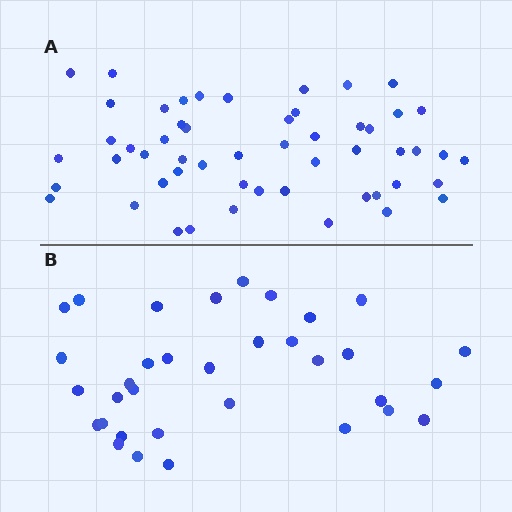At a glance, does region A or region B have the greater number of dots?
Region A (the top region) has more dots.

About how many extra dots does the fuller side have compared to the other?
Region A has approximately 20 more dots than region B.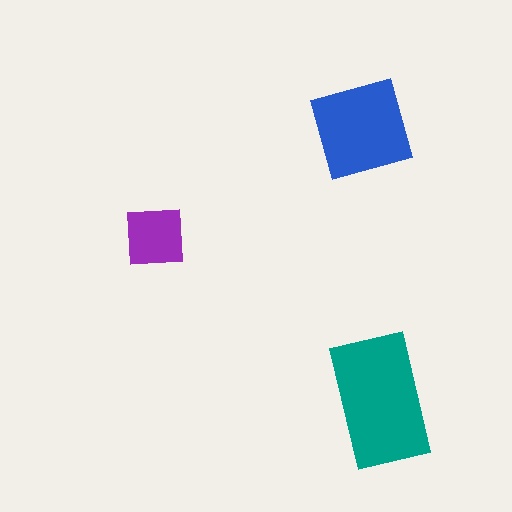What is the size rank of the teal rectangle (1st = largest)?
1st.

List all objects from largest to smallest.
The teal rectangle, the blue square, the purple square.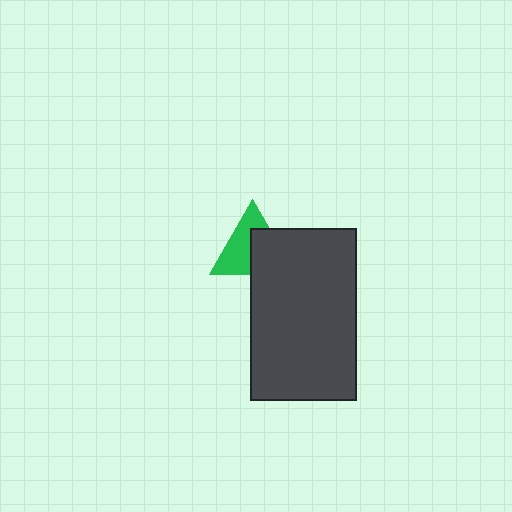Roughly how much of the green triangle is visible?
About half of it is visible (roughly 52%).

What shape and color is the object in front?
The object in front is a dark gray rectangle.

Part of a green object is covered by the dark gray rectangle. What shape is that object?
It is a triangle.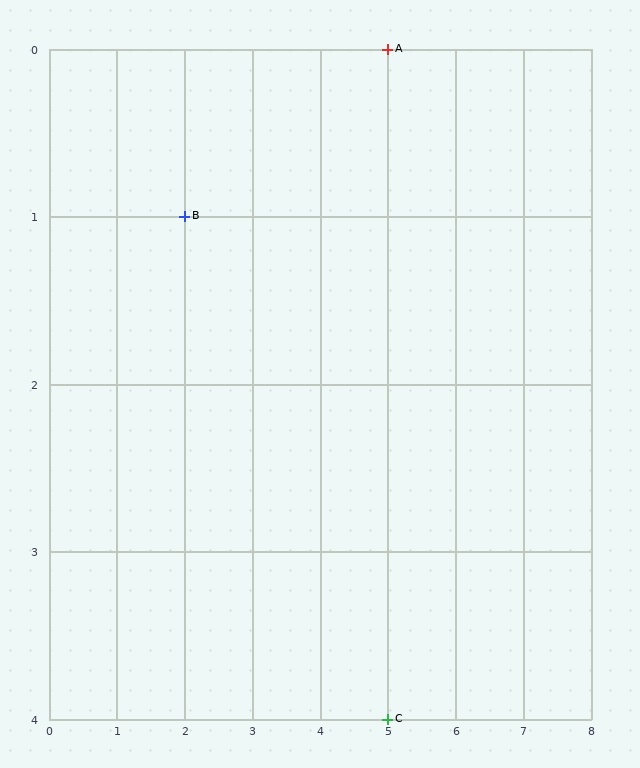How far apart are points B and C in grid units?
Points B and C are 3 columns and 3 rows apart (about 4.2 grid units diagonally).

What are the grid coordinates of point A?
Point A is at grid coordinates (5, 0).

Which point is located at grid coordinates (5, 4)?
Point C is at (5, 4).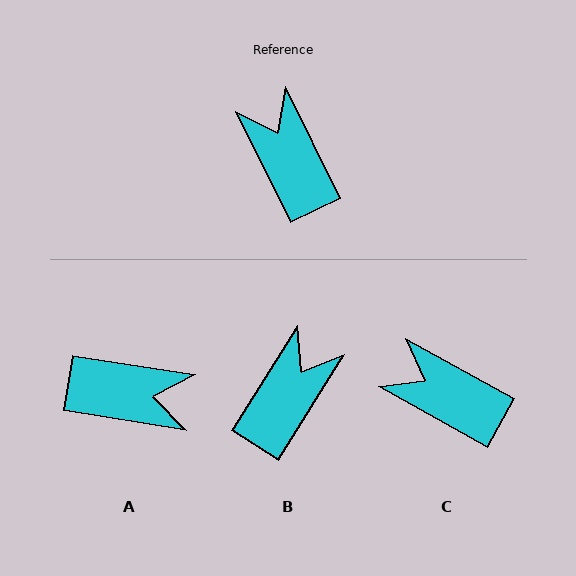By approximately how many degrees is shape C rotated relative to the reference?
Approximately 35 degrees counter-clockwise.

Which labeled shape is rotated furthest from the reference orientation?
A, about 125 degrees away.